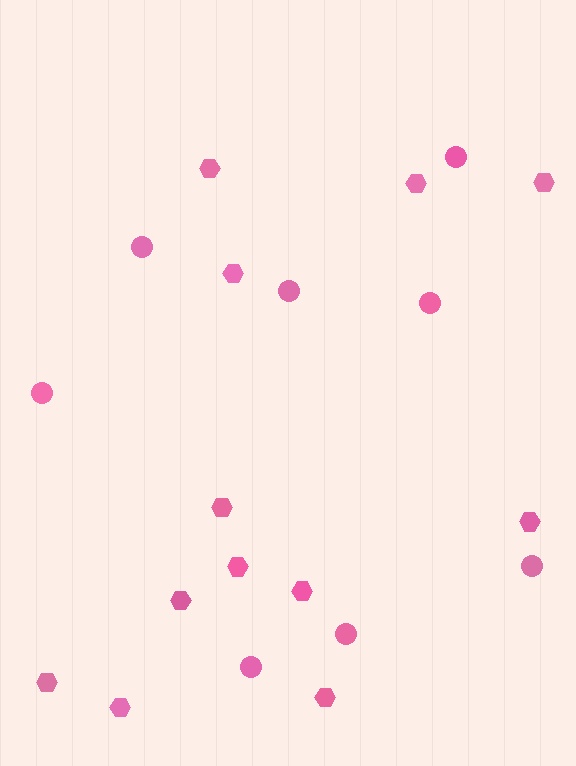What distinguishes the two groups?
There are 2 groups: one group of circles (8) and one group of hexagons (12).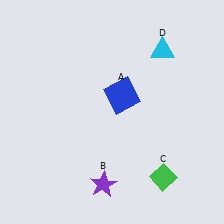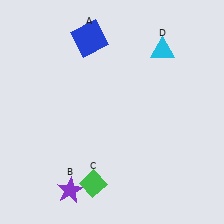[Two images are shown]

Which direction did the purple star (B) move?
The purple star (B) moved left.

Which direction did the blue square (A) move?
The blue square (A) moved up.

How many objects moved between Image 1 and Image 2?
3 objects moved between the two images.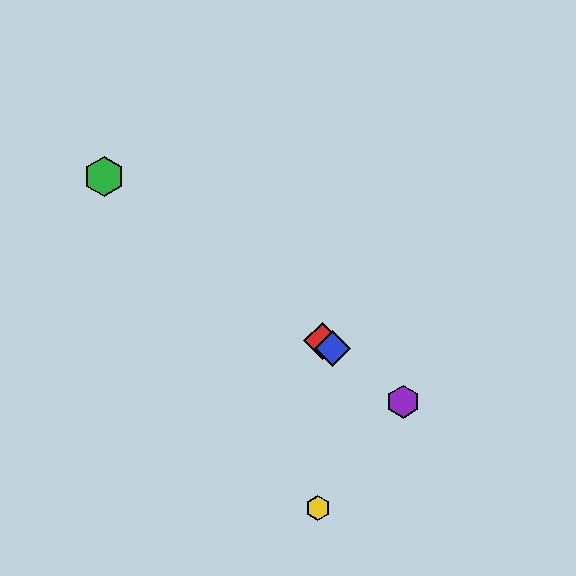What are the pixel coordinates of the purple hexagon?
The purple hexagon is at (403, 402).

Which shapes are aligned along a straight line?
The red diamond, the blue diamond, the green hexagon, the purple hexagon are aligned along a straight line.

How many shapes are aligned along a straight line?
4 shapes (the red diamond, the blue diamond, the green hexagon, the purple hexagon) are aligned along a straight line.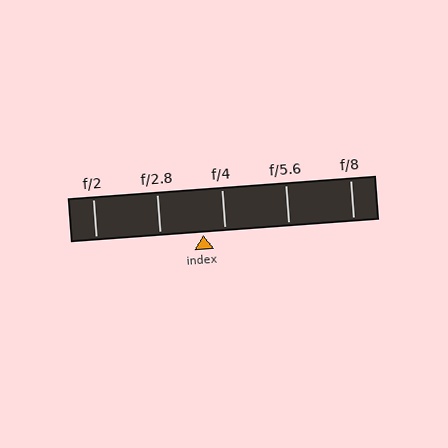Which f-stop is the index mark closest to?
The index mark is closest to f/4.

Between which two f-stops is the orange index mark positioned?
The index mark is between f/2.8 and f/4.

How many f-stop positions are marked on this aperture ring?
There are 5 f-stop positions marked.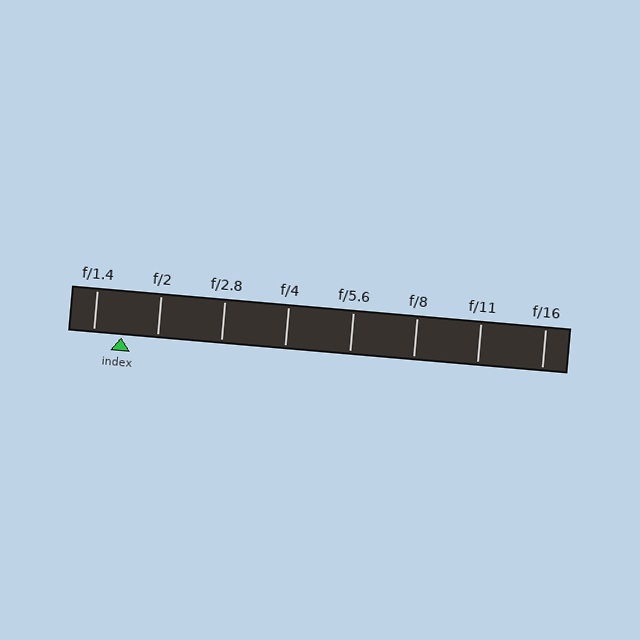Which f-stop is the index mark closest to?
The index mark is closest to f/1.4.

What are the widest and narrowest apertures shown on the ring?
The widest aperture shown is f/1.4 and the narrowest is f/16.